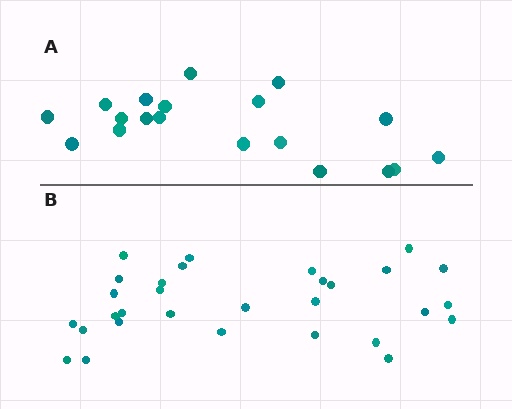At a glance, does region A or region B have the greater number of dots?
Region B (the bottom region) has more dots.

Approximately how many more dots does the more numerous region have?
Region B has roughly 12 or so more dots than region A.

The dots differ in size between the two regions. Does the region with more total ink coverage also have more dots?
No. Region A has more total ink coverage because its dots are larger, but region B actually contains more individual dots. Total area can be misleading — the number of items is what matters here.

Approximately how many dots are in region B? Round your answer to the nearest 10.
About 30 dots.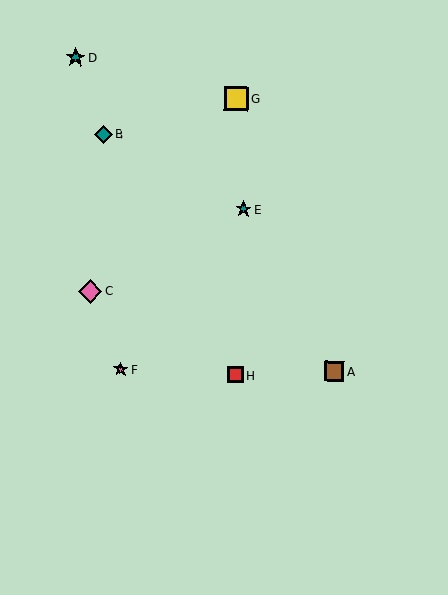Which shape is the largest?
The yellow square (labeled G) is the largest.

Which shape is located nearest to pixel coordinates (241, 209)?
The teal star (labeled E) at (244, 209) is nearest to that location.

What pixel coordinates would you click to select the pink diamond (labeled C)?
Click at (90, 291) to select the pink diamond C.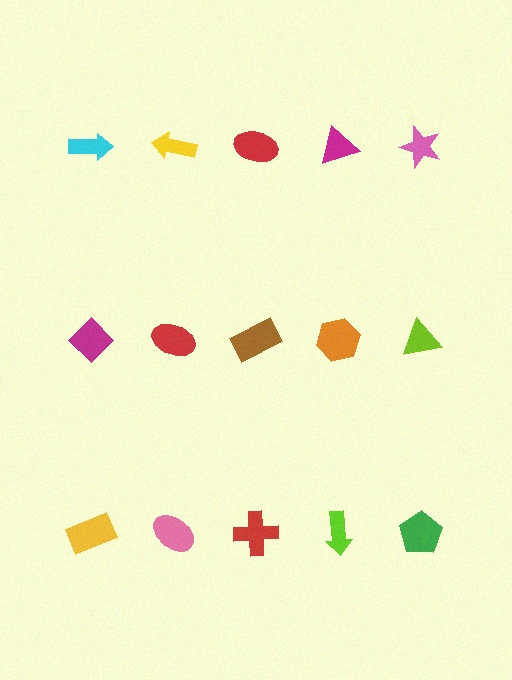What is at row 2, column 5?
A lime triangle.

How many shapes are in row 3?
5 shapes.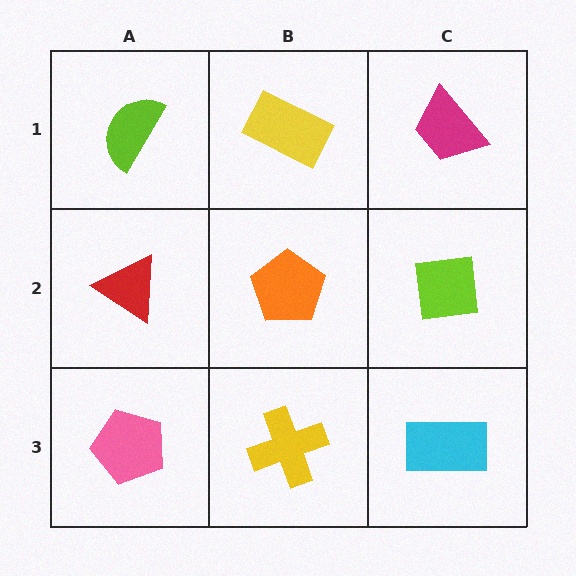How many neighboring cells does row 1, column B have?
3.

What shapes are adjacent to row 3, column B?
An orange pentagon (row 2, column B), a pink pentagon (row 3, column A), a cyan rectangle (row 3, column C).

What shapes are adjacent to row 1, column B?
An orange pentagon (row 2, column B), a lime semicircle (row 1, column A), a magenta trapezoid (row 1, column C).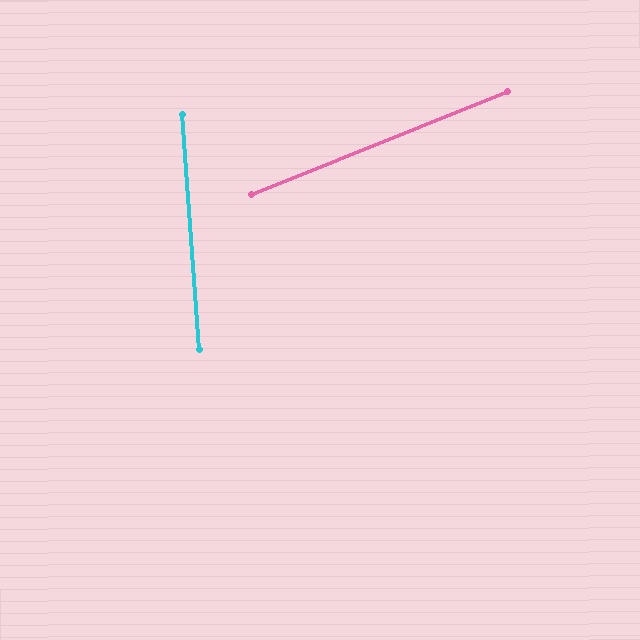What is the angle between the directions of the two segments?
Approximately 72 degrees.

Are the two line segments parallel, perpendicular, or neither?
Neither parallel nor perpendicular — they differ by about 72°.